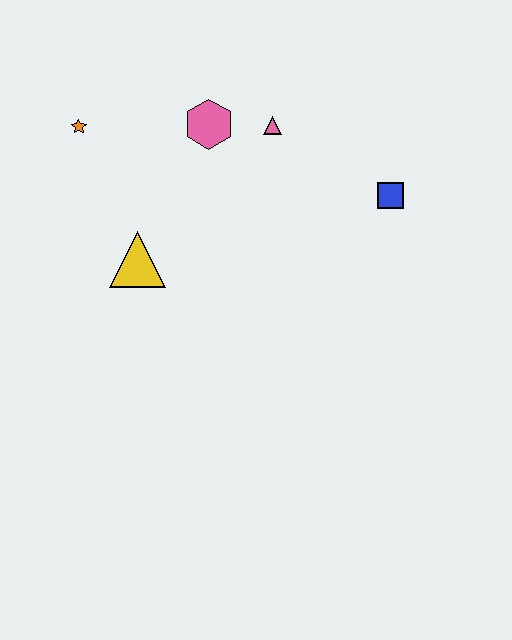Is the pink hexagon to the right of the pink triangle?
No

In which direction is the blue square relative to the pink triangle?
The blue square is to the right of the pink triangle.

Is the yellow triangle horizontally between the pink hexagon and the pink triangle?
No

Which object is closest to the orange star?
The pink hexagon is closest to the orange star.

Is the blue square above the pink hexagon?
No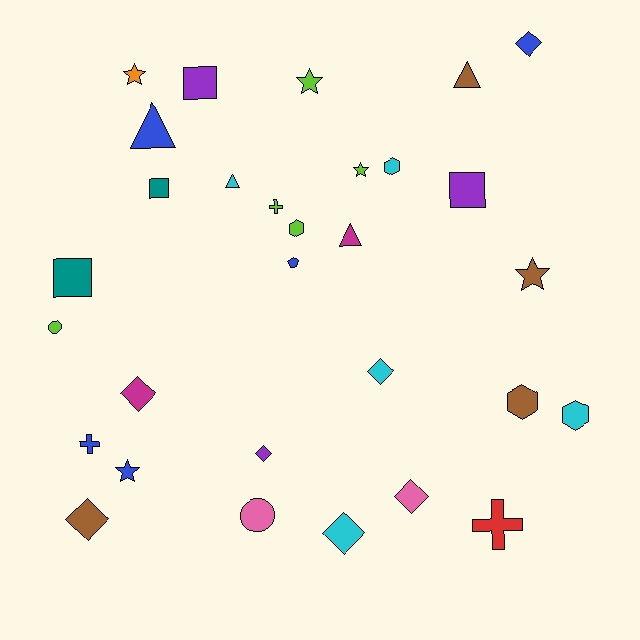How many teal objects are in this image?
There are 2 teal objects.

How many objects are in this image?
There are 30 objects.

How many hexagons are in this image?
There are 4 hexagons.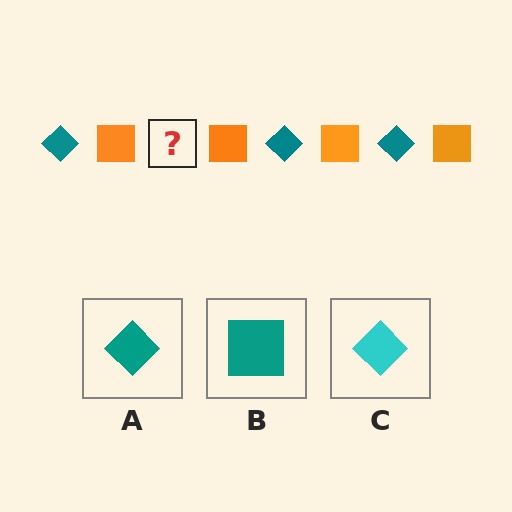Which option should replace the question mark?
Option A.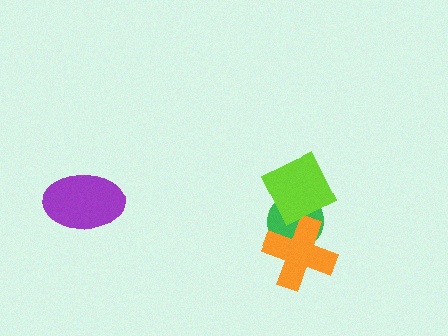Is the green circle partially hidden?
Yes, it is partially covered by another shape.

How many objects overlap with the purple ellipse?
0 objects overlap with the purple ellipse.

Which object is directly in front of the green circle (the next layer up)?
The orange cross is directly in front of the green circle.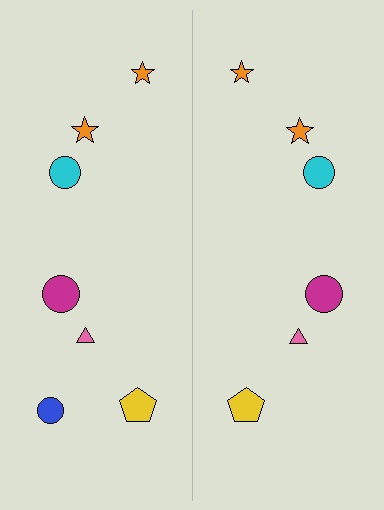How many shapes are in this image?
There are 13 shapes in this image.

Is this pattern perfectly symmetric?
No, the pattern is not perfectly symmetric. A blue circle is missing from the right side.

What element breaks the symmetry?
A blue circle is missing from the right side.